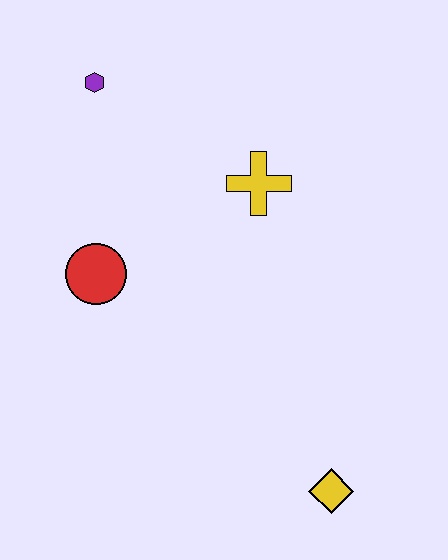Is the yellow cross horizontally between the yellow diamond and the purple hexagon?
Yes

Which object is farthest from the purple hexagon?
The yellow diamond is farthest from the purple hexagon.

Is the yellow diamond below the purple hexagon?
Yes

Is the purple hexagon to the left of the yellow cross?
Yes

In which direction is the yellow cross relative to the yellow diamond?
The yellow cross is above the yellow diamond.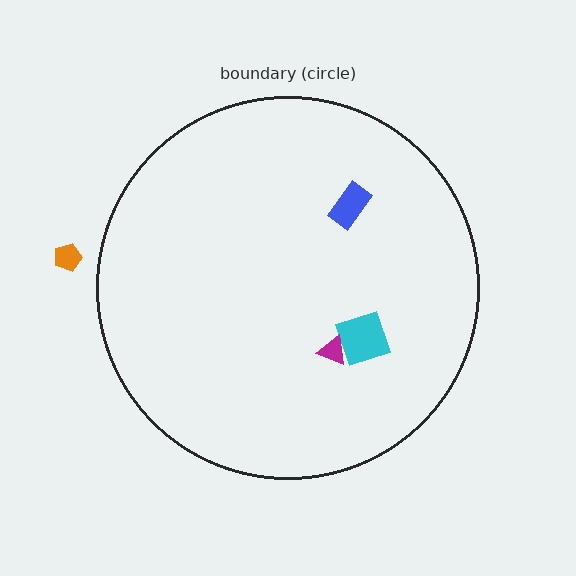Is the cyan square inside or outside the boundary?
Inside.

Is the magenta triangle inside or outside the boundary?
Inside.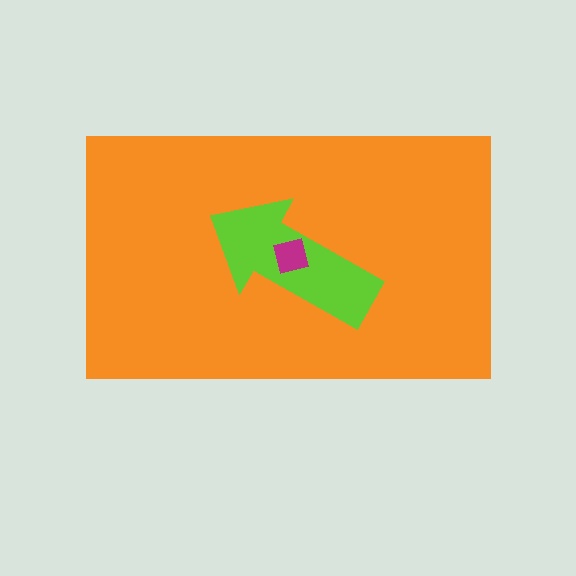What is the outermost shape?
The orange rectangle.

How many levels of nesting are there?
3.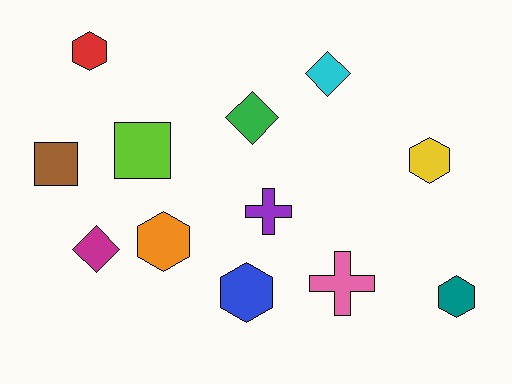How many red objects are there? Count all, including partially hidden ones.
There is 1 red object.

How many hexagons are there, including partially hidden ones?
There are 5 hexagons.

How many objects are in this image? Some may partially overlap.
There are 12 objects.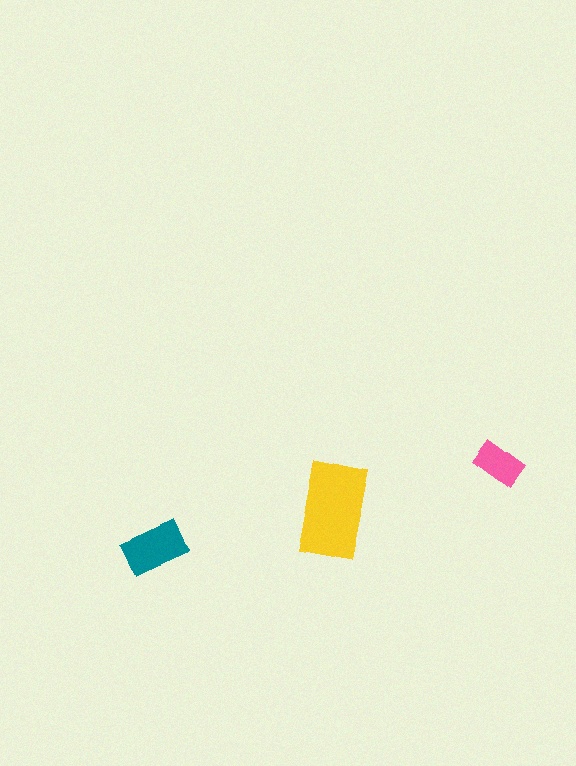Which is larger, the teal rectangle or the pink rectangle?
The teal one.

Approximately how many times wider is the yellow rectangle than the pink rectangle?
About 2 times wider.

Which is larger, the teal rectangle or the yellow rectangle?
The yellow one.